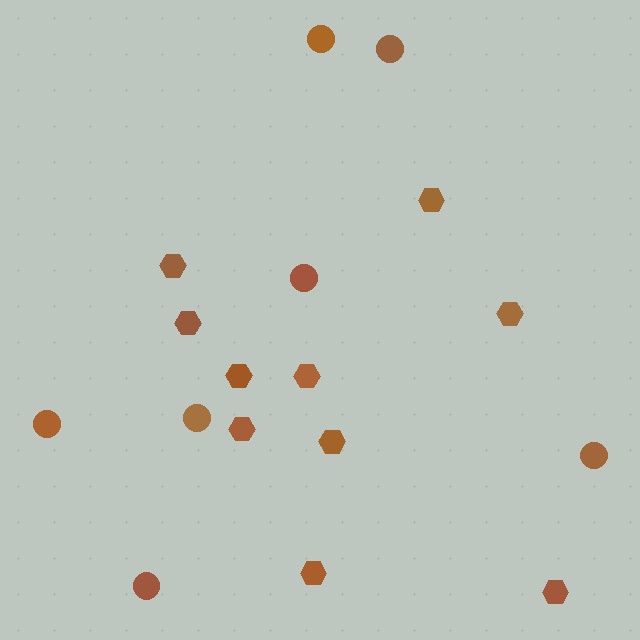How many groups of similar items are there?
There are 2 groups: one group of circles (7) and one group of hexagons (10).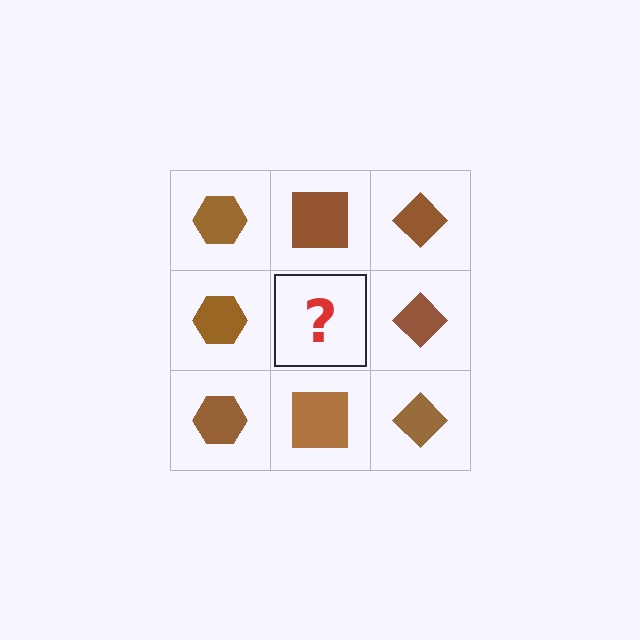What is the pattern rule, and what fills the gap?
The rule is that each column has a consistent shape. The gap should be filled with a brown square.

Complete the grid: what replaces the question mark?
The question mark should be replaced with a brown square.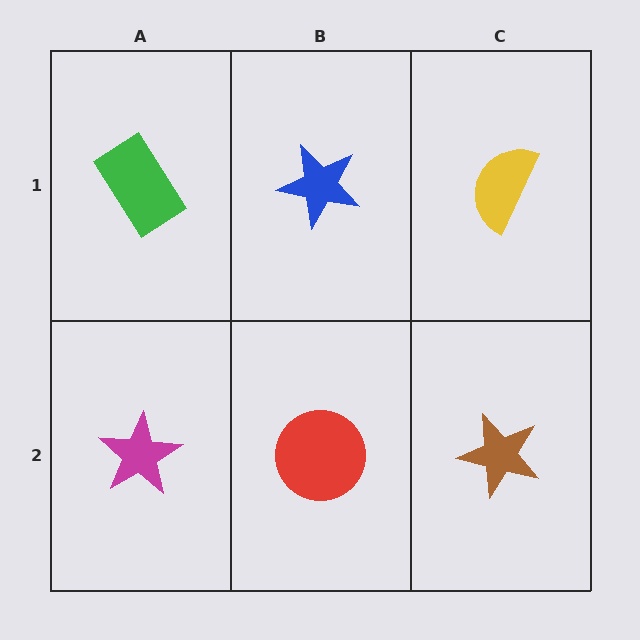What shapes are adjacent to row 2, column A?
A green rectangle (row 1, column A), a red circle (row 2, column B).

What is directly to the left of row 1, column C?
A blue star.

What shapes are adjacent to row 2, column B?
A blue star (row 1, column B), a magenta star (row 2, column A), a brown star (row 2, column C).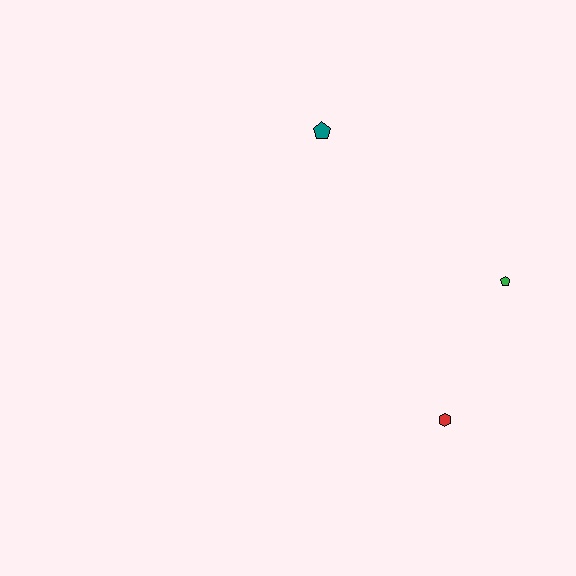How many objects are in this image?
There are 3 objects.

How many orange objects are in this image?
There are no orange objects.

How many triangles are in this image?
There are no triangles.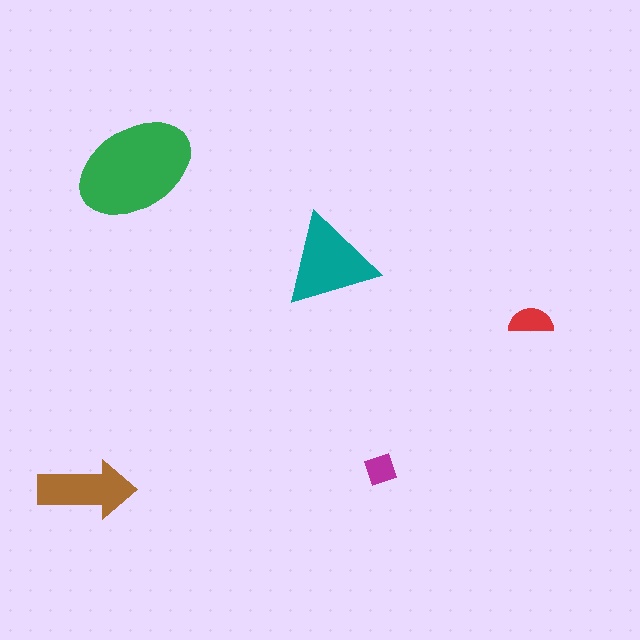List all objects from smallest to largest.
The magenta diamond, the red semicircle, the brown arrow, the teal triangle, the green ellipse.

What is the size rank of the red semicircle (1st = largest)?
4th.